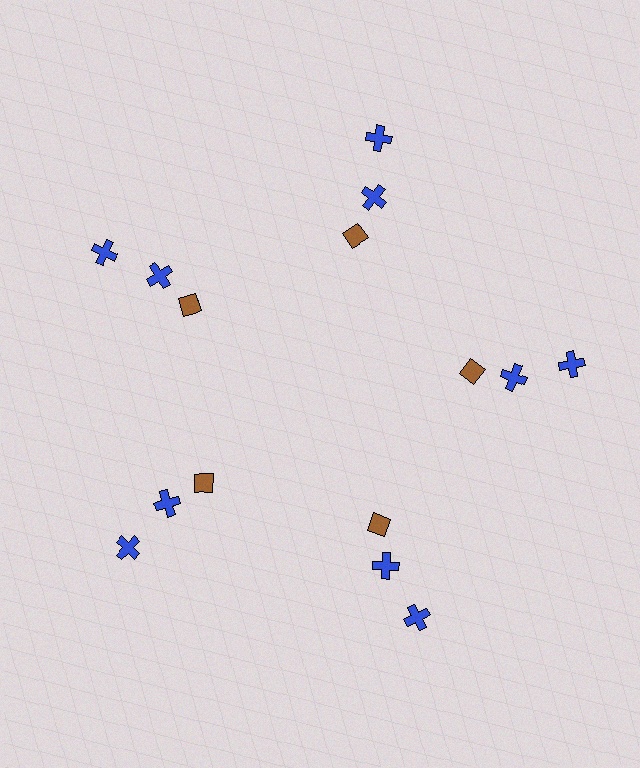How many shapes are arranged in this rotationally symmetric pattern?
There are 15 shapes, arranged in 5 groups of 3.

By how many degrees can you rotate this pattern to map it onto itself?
The pattern maps onto itself every 72 degrees of rotation.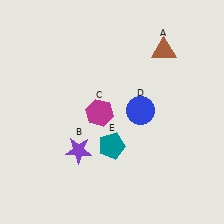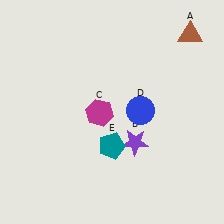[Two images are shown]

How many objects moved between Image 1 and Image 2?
2 objects moved between the two images.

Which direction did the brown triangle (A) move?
The brown triangle (A) moved right.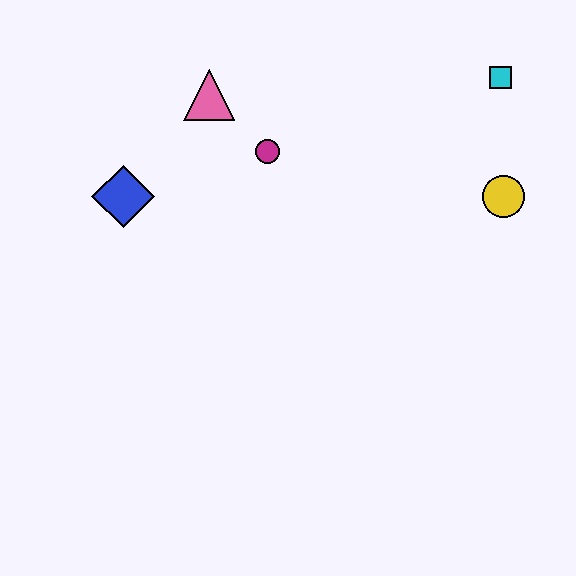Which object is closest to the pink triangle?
The magenta circle is closest to the pink triangle.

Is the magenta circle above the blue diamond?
Yes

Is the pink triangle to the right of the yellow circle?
No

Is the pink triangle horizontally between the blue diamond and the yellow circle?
Yes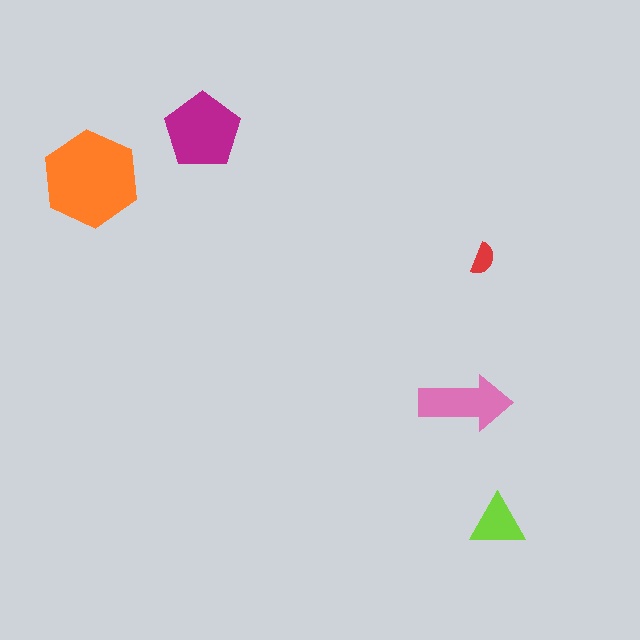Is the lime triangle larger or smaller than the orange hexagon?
Smaller.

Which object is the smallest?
The red semicircle.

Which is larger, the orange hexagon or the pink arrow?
The orange hexagon.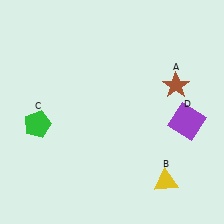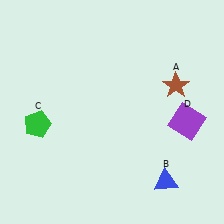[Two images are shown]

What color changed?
The triangle (B) changed from yellow in Image 1 to blue in Image 2.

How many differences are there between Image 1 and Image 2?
There is 1 difference between the two images.